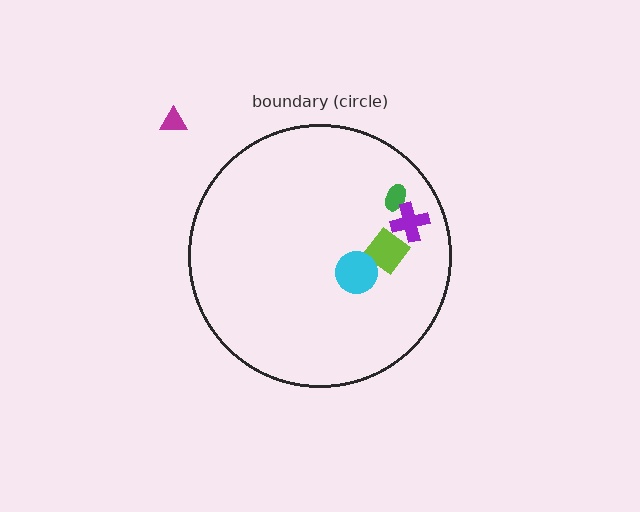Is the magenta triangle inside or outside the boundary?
Outside.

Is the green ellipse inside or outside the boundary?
Inside.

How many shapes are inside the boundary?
4 inside, 1 outside.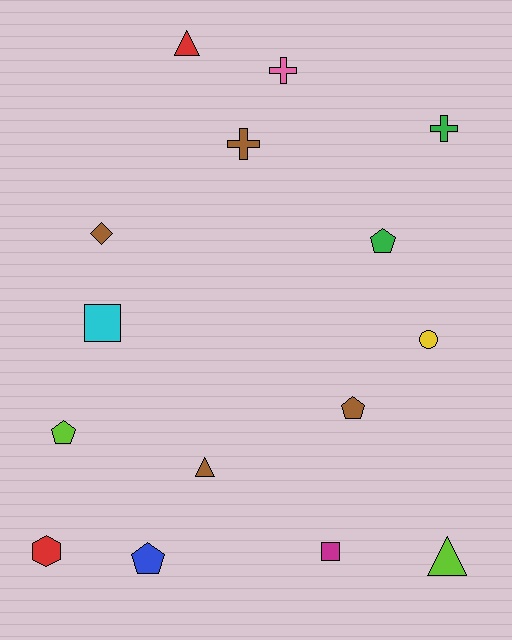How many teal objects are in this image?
There are no teal objects.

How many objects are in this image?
There are 15 objects.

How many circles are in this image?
There is 1 circle.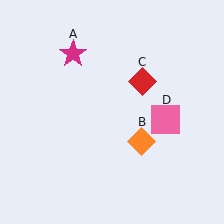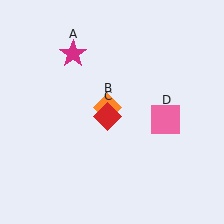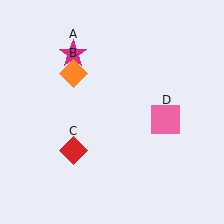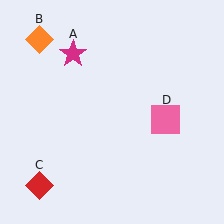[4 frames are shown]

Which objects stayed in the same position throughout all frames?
Magenta star (object A) and pink square (object D) remained stationary.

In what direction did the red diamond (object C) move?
The red diamond (object C) moved down and to the left.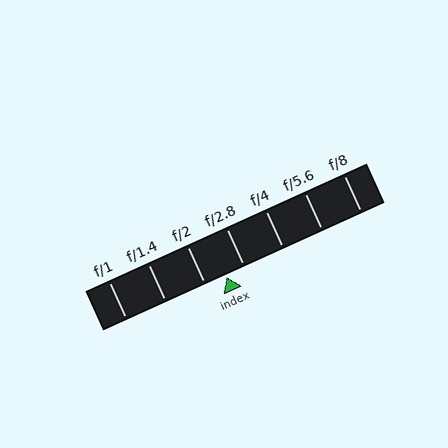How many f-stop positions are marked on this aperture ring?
There are 7 f-stop positions marked.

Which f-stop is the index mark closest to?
The index mark is closest to f/2.8.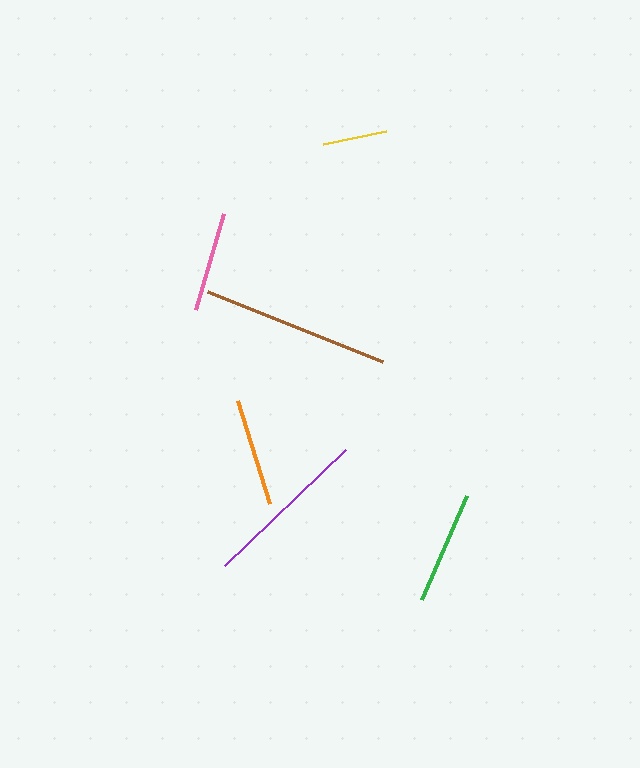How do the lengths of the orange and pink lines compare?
The orange and pink lines are approximately the same length.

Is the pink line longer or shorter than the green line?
The green line is longer than the pink line.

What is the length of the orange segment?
The orange segment is approximately 107 pixels long.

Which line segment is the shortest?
The yellow line is the shortest at approximately 65 pixels.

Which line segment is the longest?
The brown line is the longest at approximately 189 pixels.